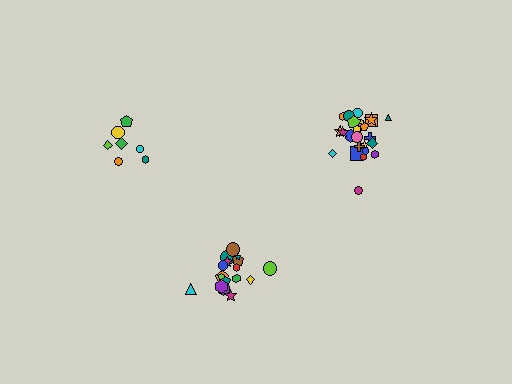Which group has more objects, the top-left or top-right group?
The top-right group.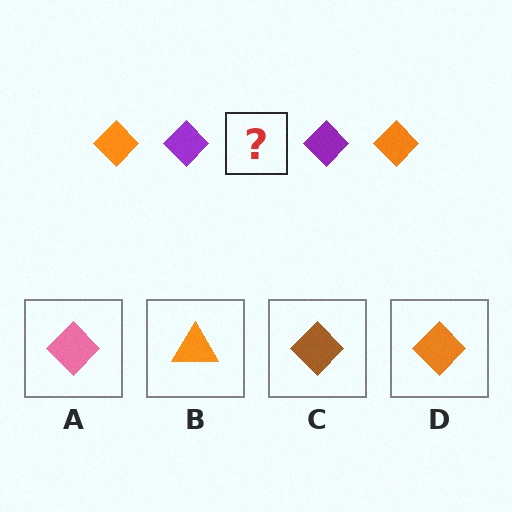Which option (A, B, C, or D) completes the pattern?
D.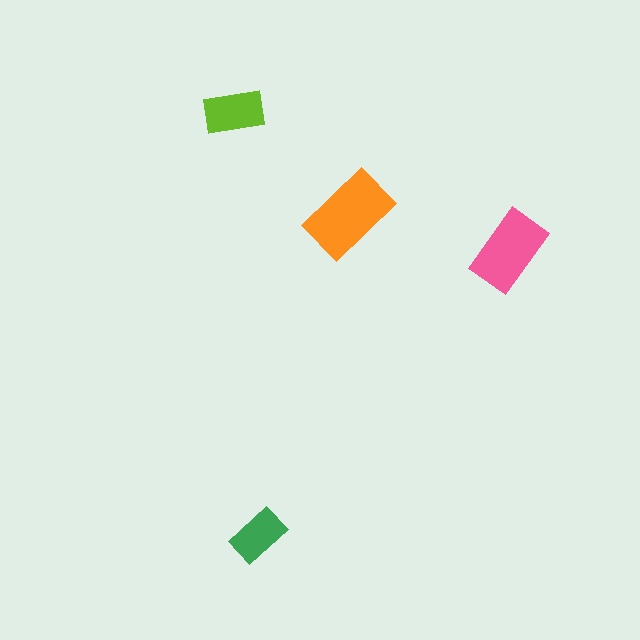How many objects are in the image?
There are 4 objects in the image.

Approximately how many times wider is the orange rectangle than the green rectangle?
About 1.5 times wider.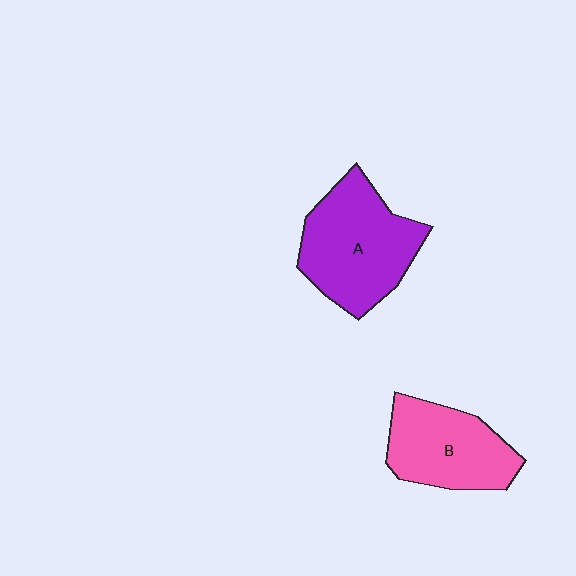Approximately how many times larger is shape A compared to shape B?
Approximately 1.3 times.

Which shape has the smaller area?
Shape B (pink).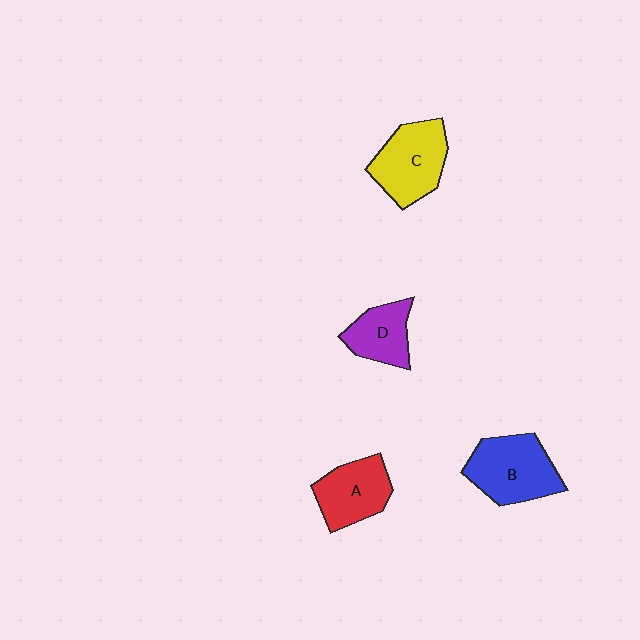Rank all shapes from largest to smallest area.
From largest to smallest: B (blue), C (yellow), A (red), D (purple).